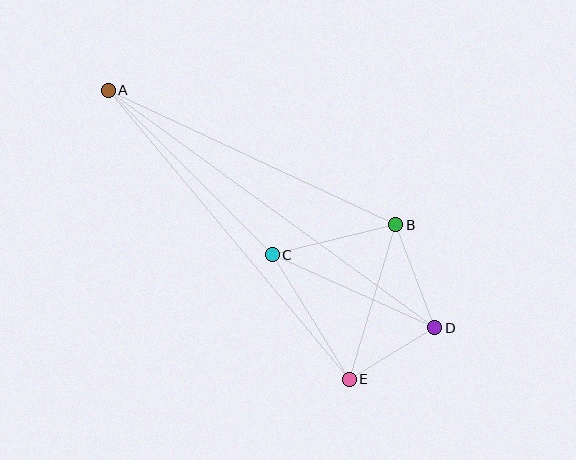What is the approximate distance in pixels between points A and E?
The distance between A and E is approximately 376 pixels.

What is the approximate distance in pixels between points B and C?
The distance between B and C is approximately 127 pixels.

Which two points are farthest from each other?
Points A and D are farthest from each other.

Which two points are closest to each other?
Points D and E are closest to each other.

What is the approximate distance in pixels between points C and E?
The distance between C and E is approximately 146 pixels.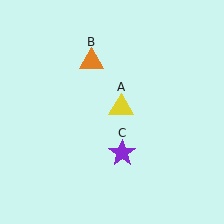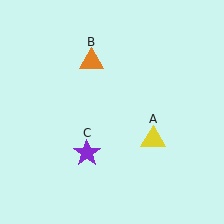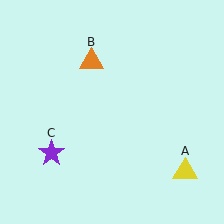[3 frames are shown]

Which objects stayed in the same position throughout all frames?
Orange triangle (object B) remained stationary.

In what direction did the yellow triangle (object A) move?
The yellow triangle (object A) moved down and to the right.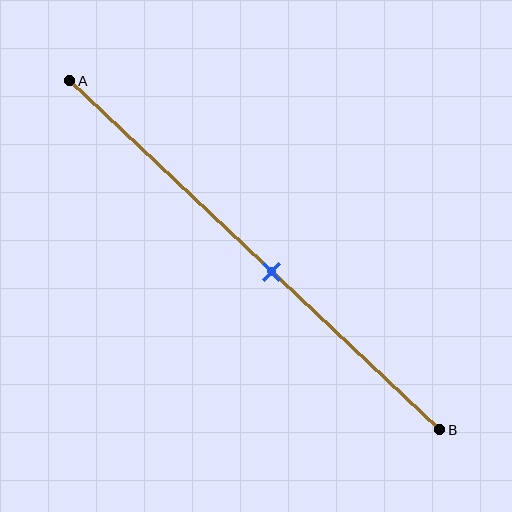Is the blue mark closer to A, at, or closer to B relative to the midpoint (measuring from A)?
The blue mark is closer to point B than the midpoint of segment AB.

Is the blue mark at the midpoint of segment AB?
No, the mark is at about 55% from A, not at the 50% midpoint.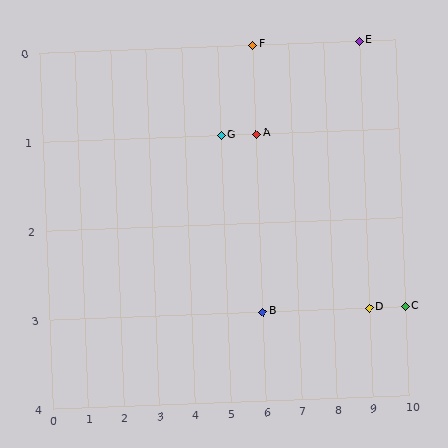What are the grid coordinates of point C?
Point C is at grid coordinates (10, 3).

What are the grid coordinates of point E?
Point E is at grid coordinates (9, 0).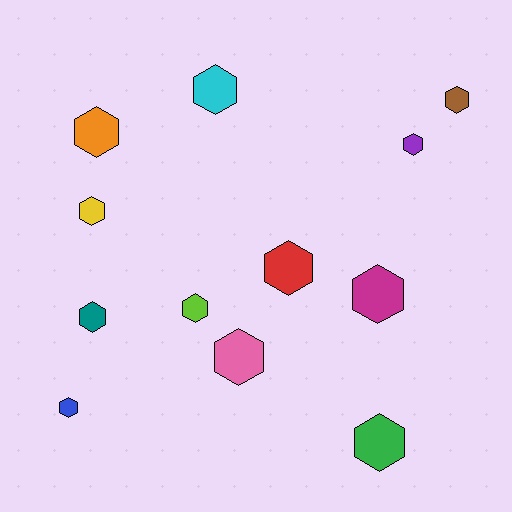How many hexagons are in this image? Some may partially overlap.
There are 12 hexagons.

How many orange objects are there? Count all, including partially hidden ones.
There is 1 orange object.